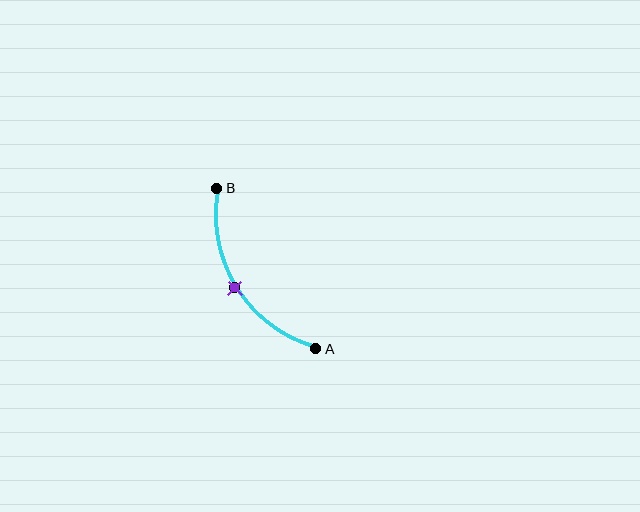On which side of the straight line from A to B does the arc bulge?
The arc bulges to the left of the straight line connecting A and B.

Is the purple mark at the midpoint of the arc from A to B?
Yes. The purple mark lies on the arc at equal arc-length from both A and B — it is the arc midpoint.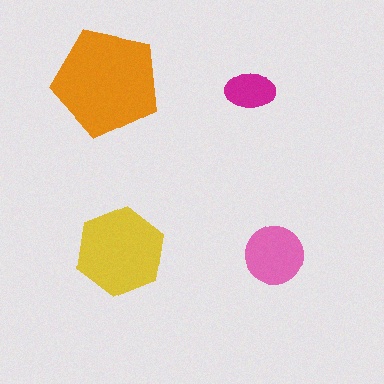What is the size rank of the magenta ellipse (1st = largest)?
4th.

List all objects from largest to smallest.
The orange pentagon, the yellow hexagon, the pink circle, the magenta ellipse.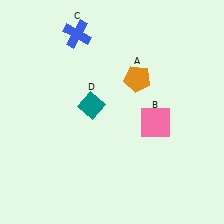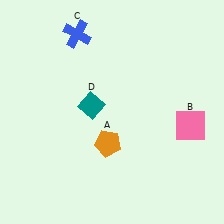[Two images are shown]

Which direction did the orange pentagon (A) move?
The orange pentagon (A) moved down.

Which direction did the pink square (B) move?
The pink square (B) moved right.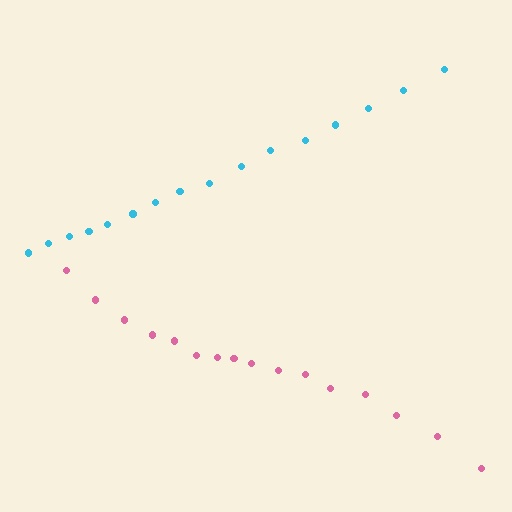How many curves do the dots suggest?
There are 2 distinct paths.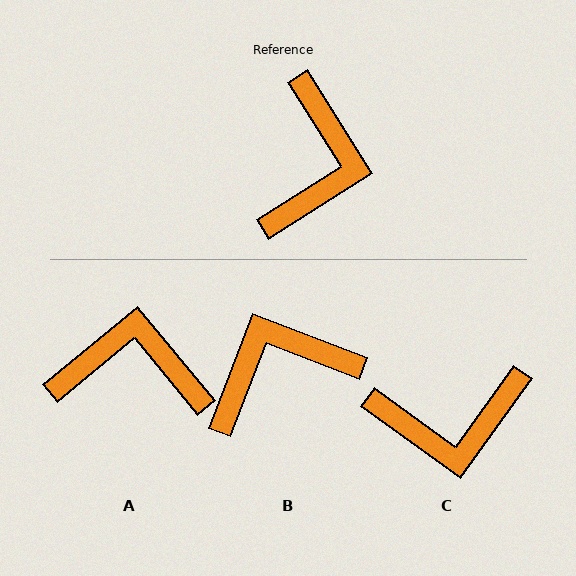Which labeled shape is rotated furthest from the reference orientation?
B, about 127 degrees away.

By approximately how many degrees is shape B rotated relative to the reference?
Approximately 127 degrees counter-clockwise.